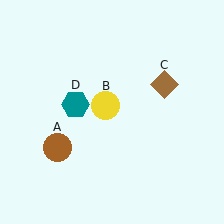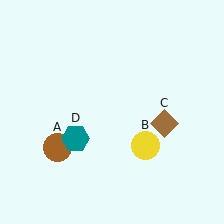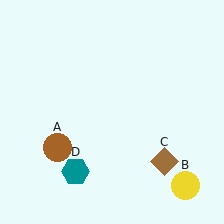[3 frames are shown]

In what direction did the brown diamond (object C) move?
The brown diamond (object C) moved down.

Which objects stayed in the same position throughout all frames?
Brown circle (object A) remained stationary.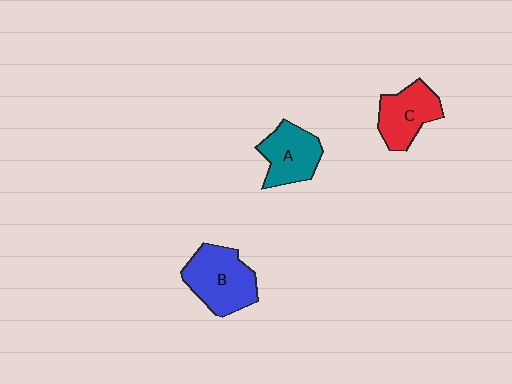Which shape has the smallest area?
Shape C (red).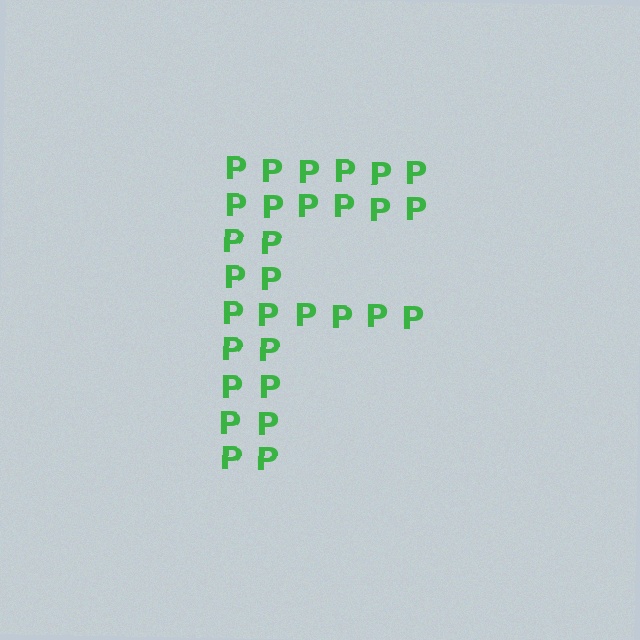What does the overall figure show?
The overall figure shows the letter F.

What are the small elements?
The small elements are letter P's.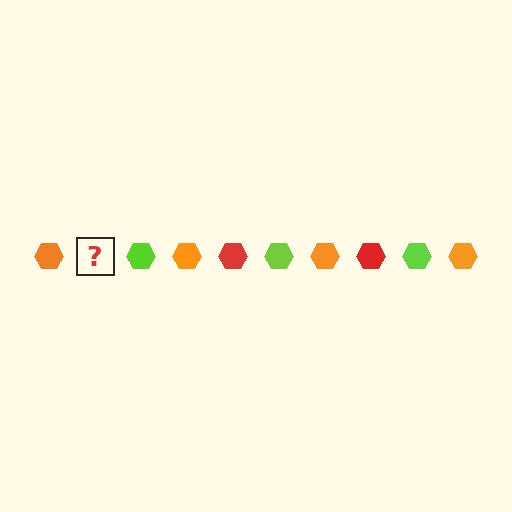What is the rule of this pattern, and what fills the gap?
The rule is that the pattern cycles through orange, red, lime hexagons. The gap should be filled with a red hexagon.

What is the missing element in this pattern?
The missing element is a red hexagon.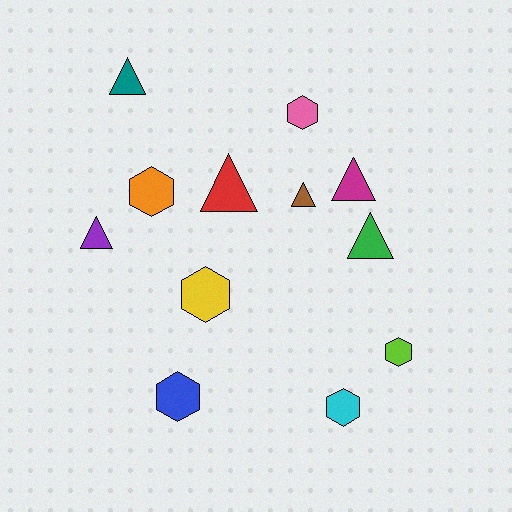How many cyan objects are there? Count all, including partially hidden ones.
There is 1 cyan object.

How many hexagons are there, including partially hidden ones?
There are 6 hexagons.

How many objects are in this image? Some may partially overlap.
There are 12 objects.